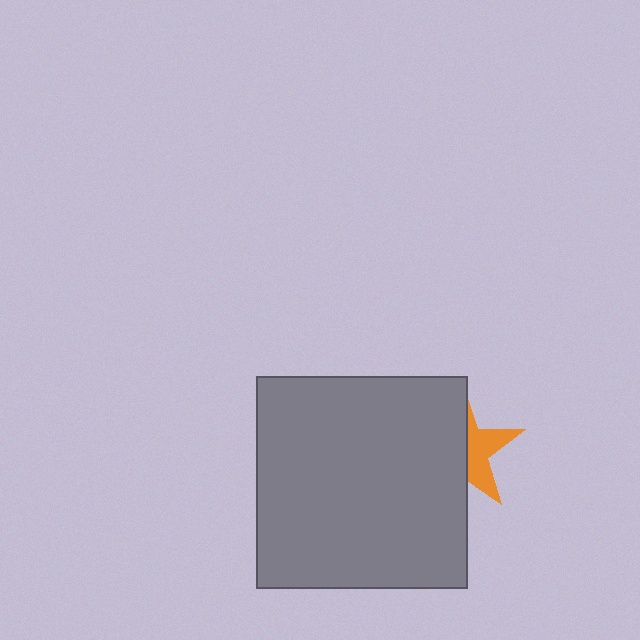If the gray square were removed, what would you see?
You would see the complete orange star.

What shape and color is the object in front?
The object in front is a gray square.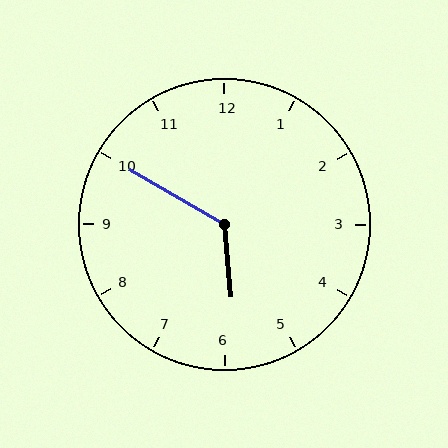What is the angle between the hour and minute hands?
Approximately 125 degrees.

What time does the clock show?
5:50.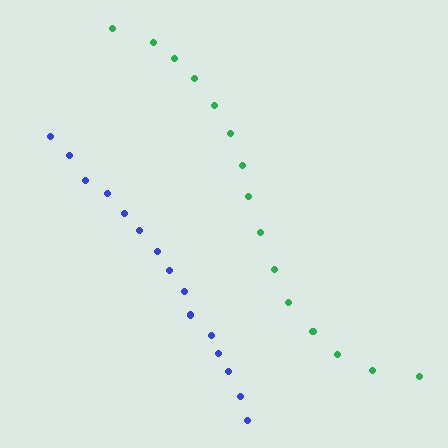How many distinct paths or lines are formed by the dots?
There are 2 distinct paths.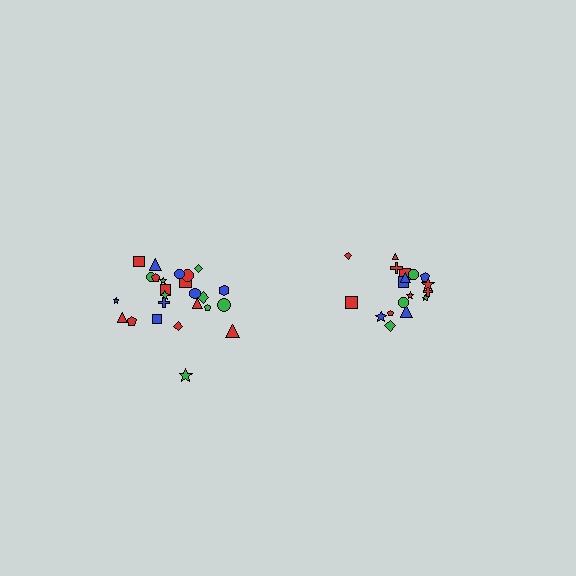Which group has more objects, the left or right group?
The left group.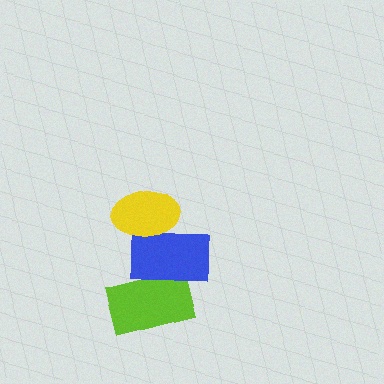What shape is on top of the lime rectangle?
The blue rectangle is on top of the lime rectangle.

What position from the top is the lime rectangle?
The lime rectangle is 3rd from the top.